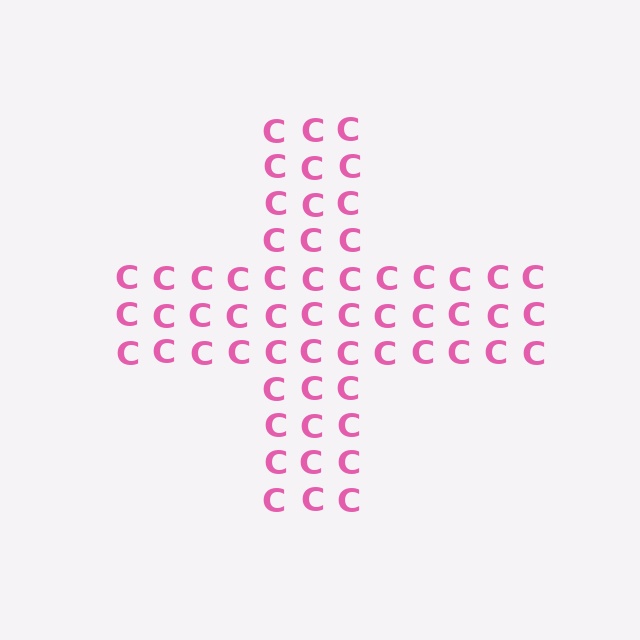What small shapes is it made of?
It is made of small letter C's.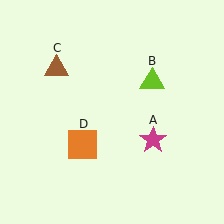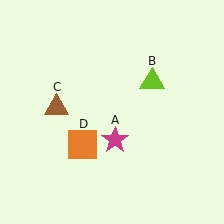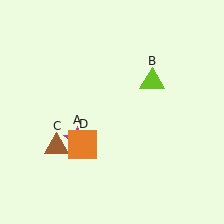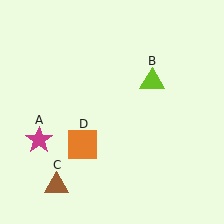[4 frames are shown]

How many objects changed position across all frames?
2 objects changed position: magenta star (object A), brown triangle (object C).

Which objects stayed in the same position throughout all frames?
Lime triangle (object B) and orange square (object D) remained stationary.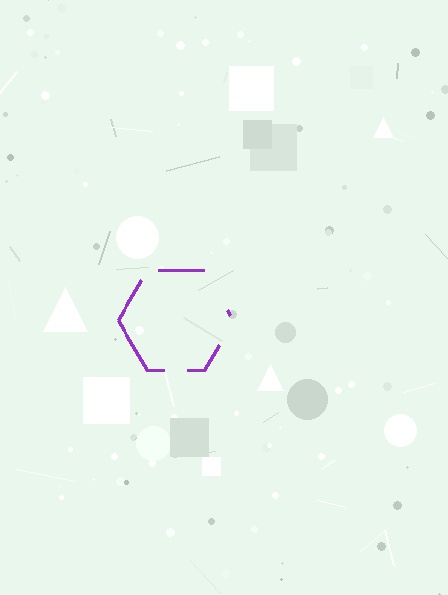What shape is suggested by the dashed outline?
The dashed outline suggests a hexagon.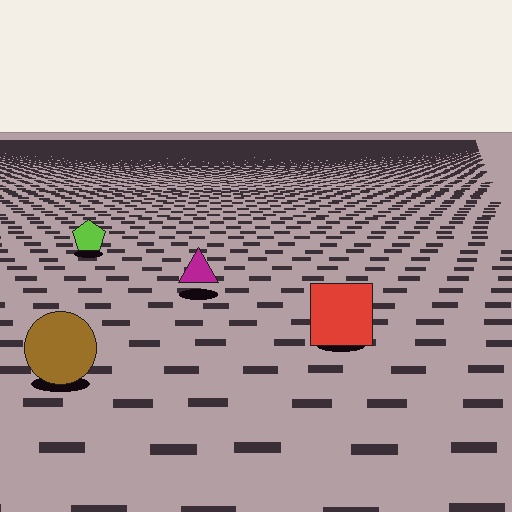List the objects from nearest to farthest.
From nearest to farthest: the brown circle, the red square, the magenta triangle, the lime pentagon.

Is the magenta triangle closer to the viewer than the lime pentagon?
Yes. The magenta triangle is closer — you can tell from the texture gradient: the ground texture is coarser near it.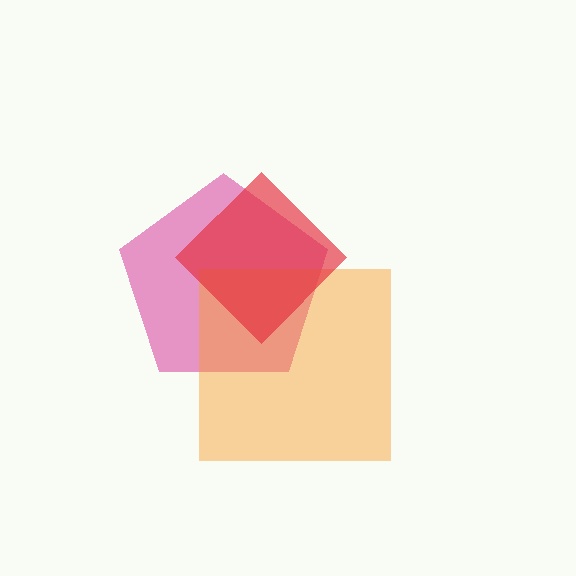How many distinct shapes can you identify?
There are 3 distinct shapes: a pink pentagon, an orange square, a red diamond.